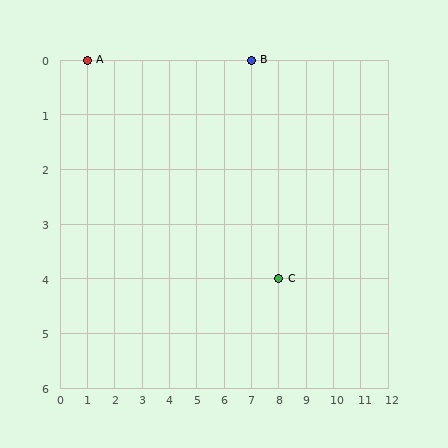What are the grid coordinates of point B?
Point B is at grid coordinates (7, 0).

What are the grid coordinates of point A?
Point A is at grid coordinates (1, 0).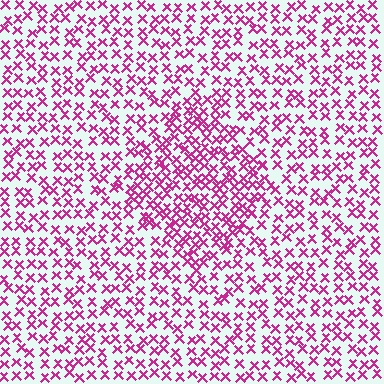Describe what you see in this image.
The image contains small magenta elements arranged at two different densities. A diamond-shaped region is visible where the elements are more densely packed than the surrounding area.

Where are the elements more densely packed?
The elements are more densely packed inside the diamond boundary.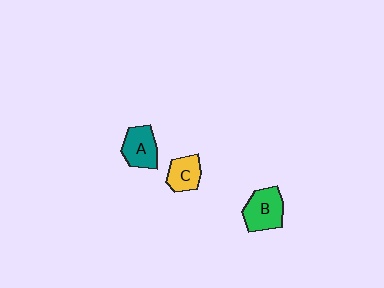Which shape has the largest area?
Shape B (green).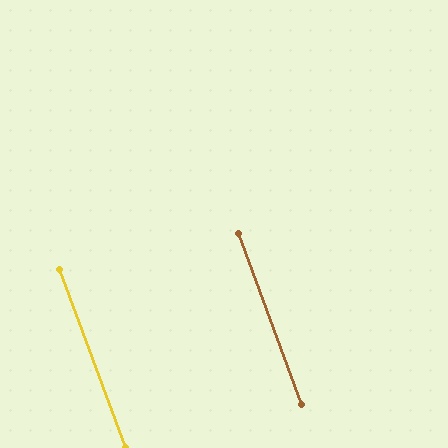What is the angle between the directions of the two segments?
Approximately 0 degrees.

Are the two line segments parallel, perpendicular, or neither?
Parallel — their directions differ by only 0.1°.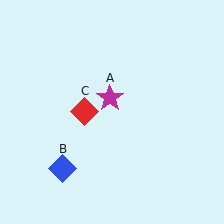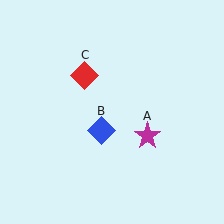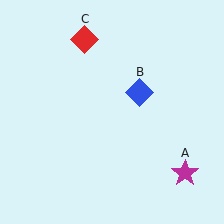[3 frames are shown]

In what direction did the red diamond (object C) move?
The red diamond (object C) moved up.